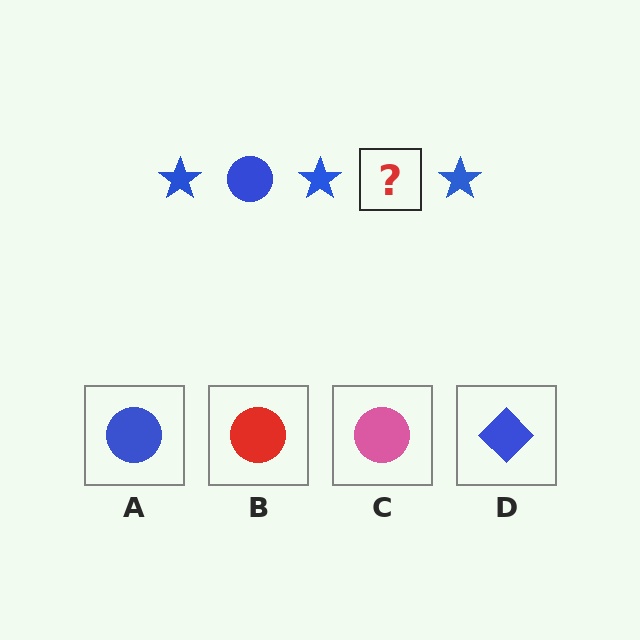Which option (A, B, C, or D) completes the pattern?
A.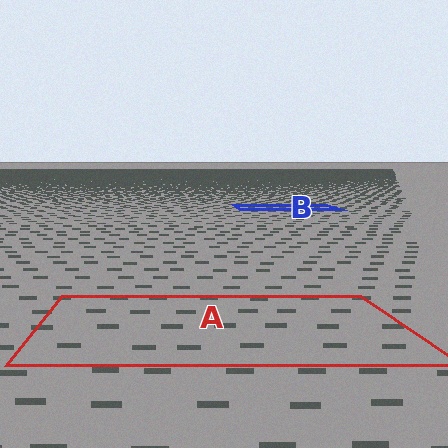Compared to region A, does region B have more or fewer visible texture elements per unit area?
Region B has more texture elements per unit area — they are packed more densely because it is farther away.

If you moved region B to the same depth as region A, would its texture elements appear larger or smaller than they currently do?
They would appear larger. At a closer depth, the same texture elements are projected at a bigger on-screen size.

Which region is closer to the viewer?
Region A is closer. The texture elements there are larger and more spread out.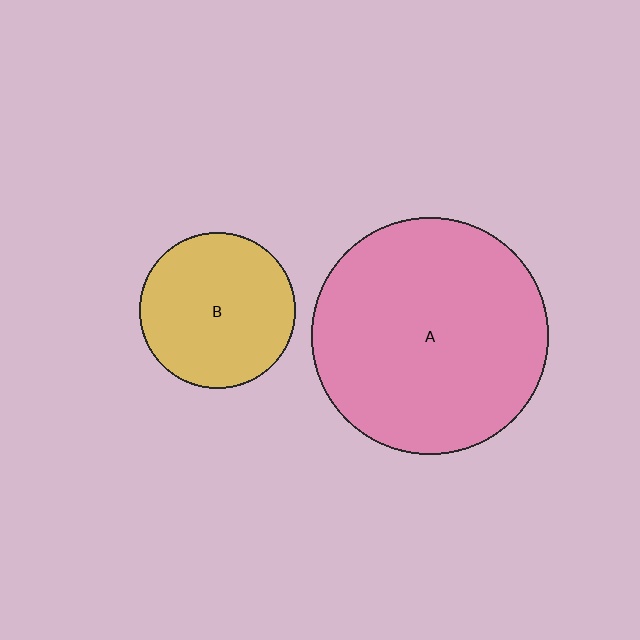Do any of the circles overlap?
No, none of the circles overlap.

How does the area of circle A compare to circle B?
Approximately 2.3 times.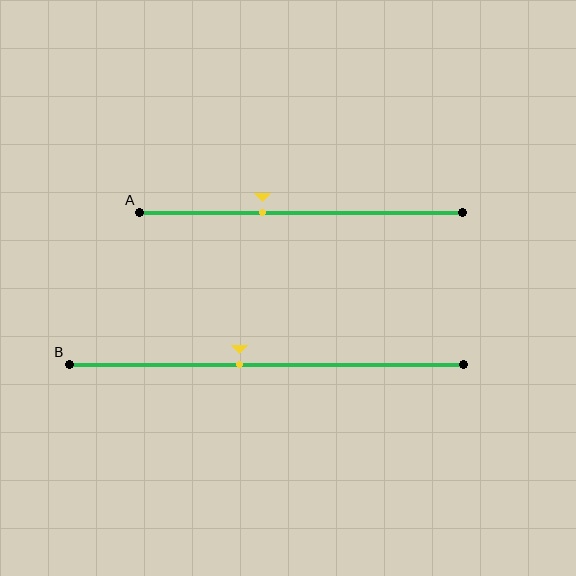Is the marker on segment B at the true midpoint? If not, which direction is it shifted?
No, the marker on segment B is shifted to the left by about 7% of the segment length.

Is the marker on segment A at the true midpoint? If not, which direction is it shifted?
No, the marker on segment A is shifted to the left by about 12% of the segment length.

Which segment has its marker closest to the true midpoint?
Segment B has its marker closest to the true midpoint.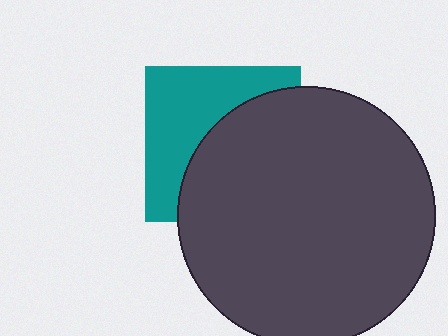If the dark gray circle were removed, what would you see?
You would see the complete teal square.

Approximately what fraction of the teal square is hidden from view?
Roughly 54% of the teal square is hidden behind the dark gray circle.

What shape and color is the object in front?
The object in front is a dark gray circle.